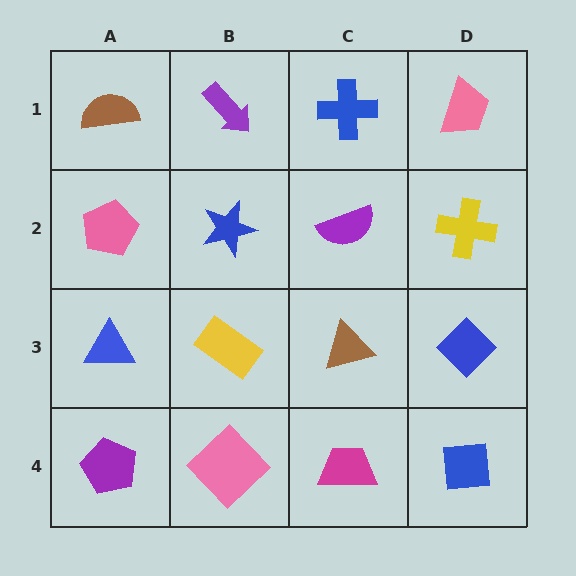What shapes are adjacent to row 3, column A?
A pink pentagon (row 2, column A), a purple pentagon (row 4, column A), a yellow rectangle (row 3, column B).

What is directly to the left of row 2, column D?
A purple semicircle.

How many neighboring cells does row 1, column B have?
3.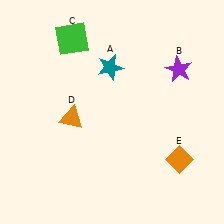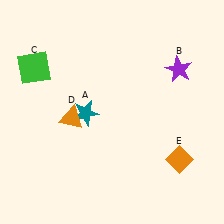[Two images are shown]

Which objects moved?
The objects that moved are: the teal star (A), the green square (C).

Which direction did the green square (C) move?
The green square (C) moved left.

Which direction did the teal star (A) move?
The teal star (A) moved down.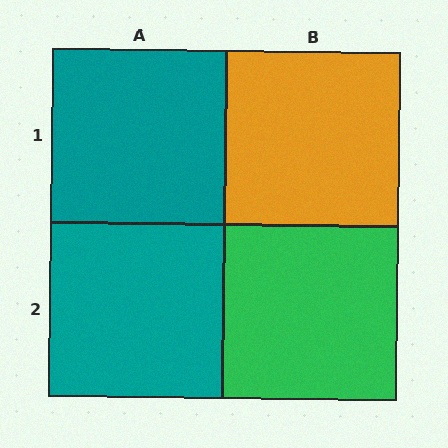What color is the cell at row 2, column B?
Green.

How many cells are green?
1 cell is green.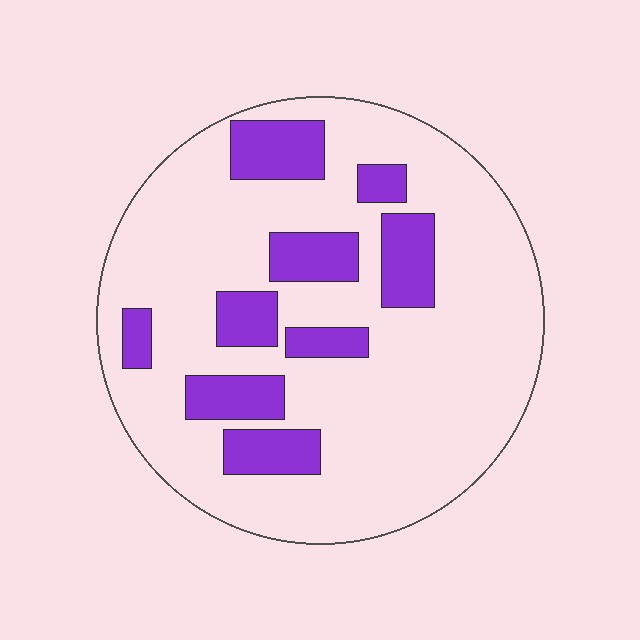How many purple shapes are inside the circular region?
9.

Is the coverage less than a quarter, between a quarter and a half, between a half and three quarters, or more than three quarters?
Less than a quarter.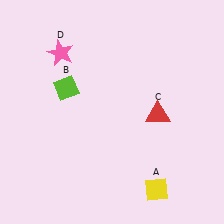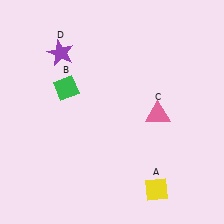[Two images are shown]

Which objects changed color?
B changed from lime to green. C changed from red to pink. D changed from pink to purple.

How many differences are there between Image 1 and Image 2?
There are 3 differences between the two images.